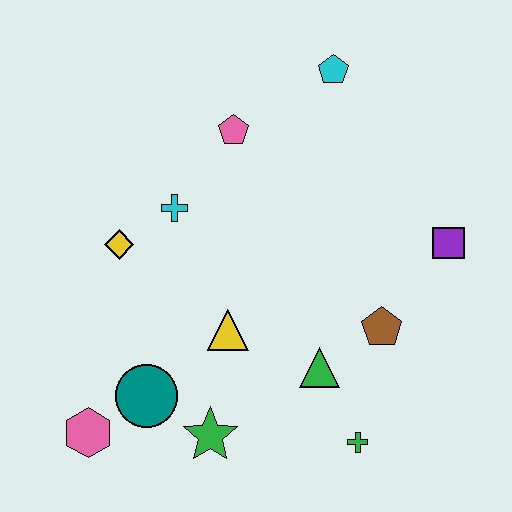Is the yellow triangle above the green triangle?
Yes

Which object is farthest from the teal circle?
The cyan pentagon is farthest from the teal circle.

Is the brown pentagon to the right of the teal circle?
Yes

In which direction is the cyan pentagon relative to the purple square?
The cyan pentagon is above the purple square.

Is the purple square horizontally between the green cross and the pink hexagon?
No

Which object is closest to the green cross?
The green triangle is closest to the green cross.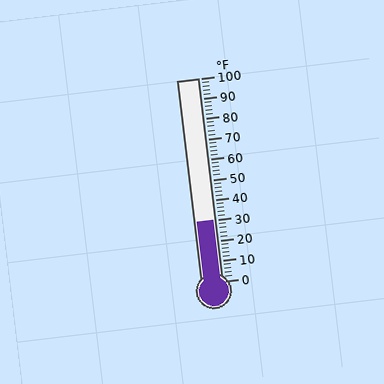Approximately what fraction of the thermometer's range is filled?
The thermometer is filled to approximately 30% of its range.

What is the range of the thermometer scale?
The thermometer scale ranges from 0°F to 100°F.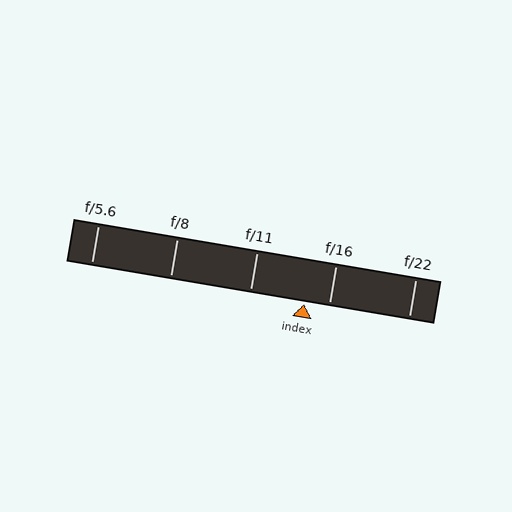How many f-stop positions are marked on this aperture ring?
There are 5 f-stop positions marked.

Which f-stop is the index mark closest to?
The index mark is closest to f/16.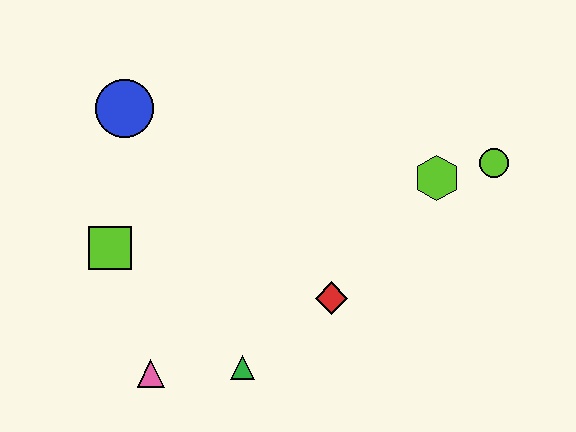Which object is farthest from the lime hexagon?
The pink triangle is farthest from the lime hexagon.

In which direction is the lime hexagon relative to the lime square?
The lime hexagon is to the right of the lime square.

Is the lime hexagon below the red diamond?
No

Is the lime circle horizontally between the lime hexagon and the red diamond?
No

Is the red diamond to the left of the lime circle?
Yes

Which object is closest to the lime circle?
The lime hexagon is closest to the lime circle.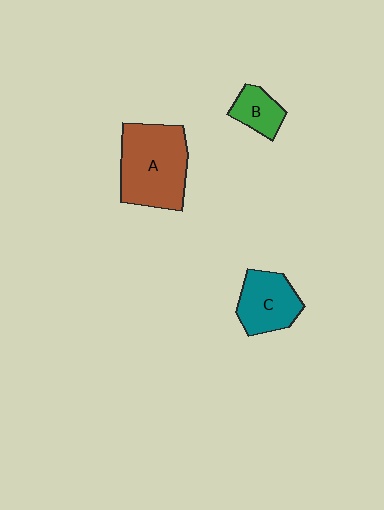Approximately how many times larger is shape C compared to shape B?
Approximately 1.7 times.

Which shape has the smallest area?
Shape B (green).